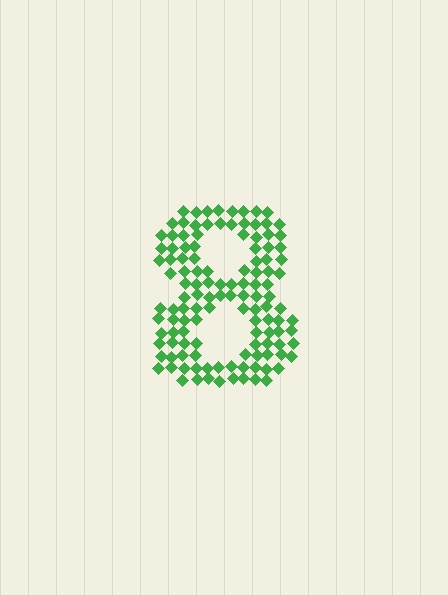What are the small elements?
The small elements are diamonds.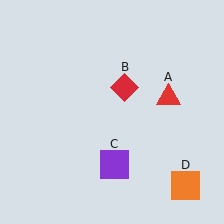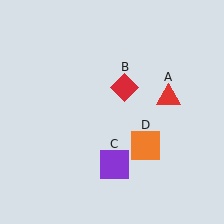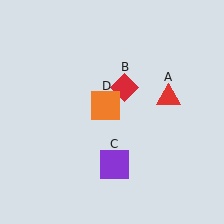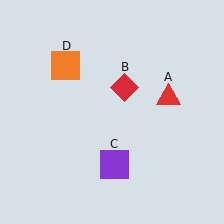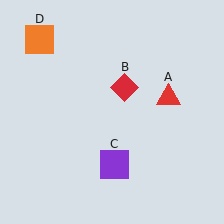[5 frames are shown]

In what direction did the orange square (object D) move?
The orange square (object D) moved up and to the left.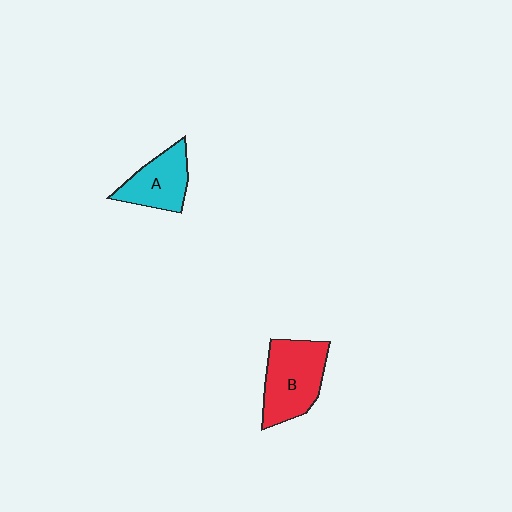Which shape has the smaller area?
Shape A (cyan).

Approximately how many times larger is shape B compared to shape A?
Approximately 1.4 times.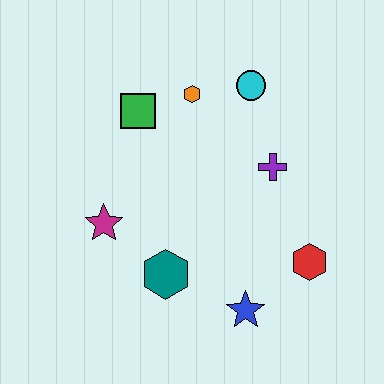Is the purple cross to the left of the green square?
No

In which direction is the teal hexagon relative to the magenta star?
The teal hexagon is to the right of the magenta star.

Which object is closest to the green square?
The orange hexagon is closest to the green square.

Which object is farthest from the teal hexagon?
The cyan circle is farthest from the teal hexagon.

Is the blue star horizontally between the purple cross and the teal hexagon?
Yes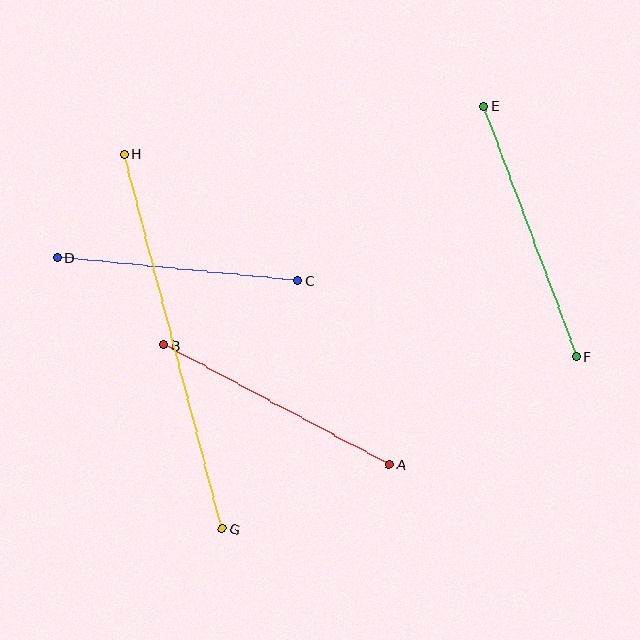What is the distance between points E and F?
The distance is approximately 267 pixels.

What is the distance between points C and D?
The distance is approximately 242 pixels.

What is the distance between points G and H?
The distance is approximately 387 pixels.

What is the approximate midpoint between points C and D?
The midpoint is at approximately (177, 269) pixels.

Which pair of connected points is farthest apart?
Points G and H are farthest apart.